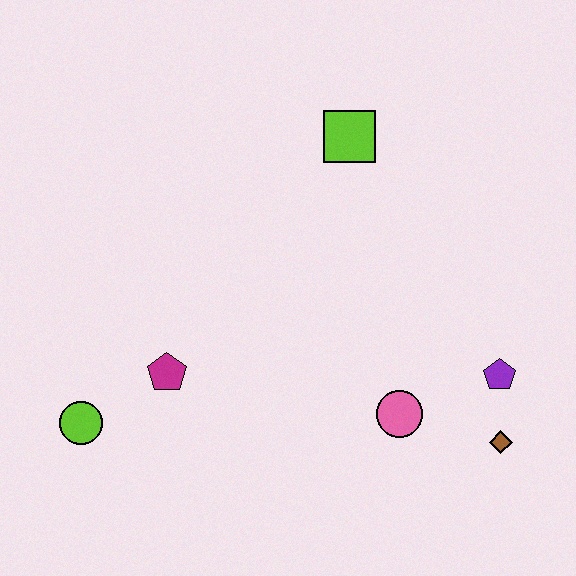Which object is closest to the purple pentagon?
The brown diamond is closest to the purple pentagon.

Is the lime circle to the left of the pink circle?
Yes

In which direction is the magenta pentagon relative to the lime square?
The magenta pentagon is below the lime square.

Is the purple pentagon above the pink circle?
Yes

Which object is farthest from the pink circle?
The lime circle is farthest from the pink circle.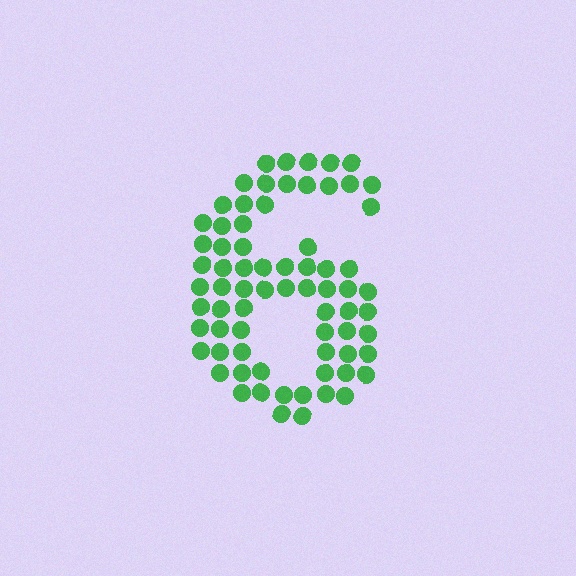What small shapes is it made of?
It is made of small circles.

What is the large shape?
The large shape is the digit 6.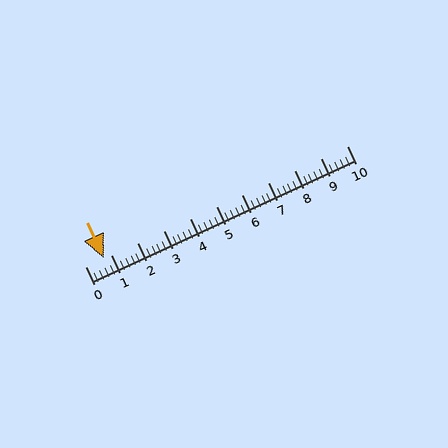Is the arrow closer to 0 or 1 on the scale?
The arrow is closer to 1.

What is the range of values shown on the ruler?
The ruler shows values from 0 to 10.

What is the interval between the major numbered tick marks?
The major tick marks are spaced 1 units apart.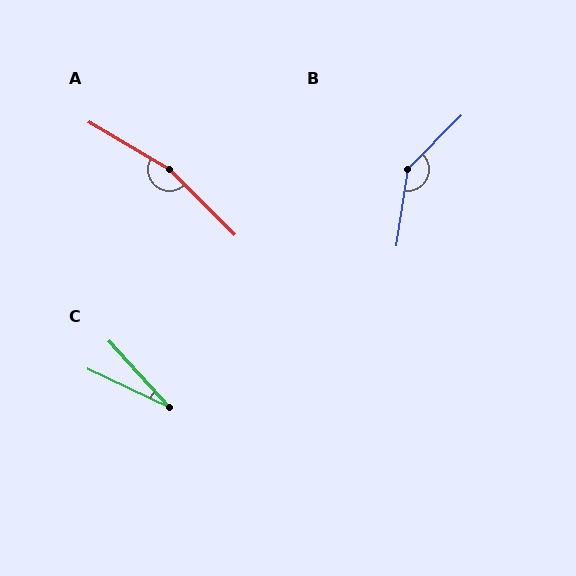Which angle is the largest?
A, at approximately 166 degrees.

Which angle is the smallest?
C, at approximately 22 degrees.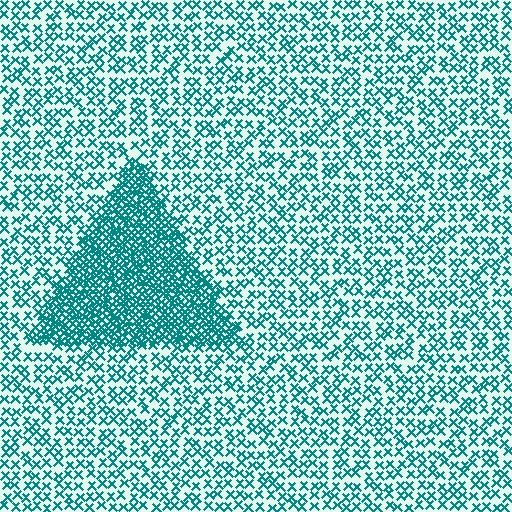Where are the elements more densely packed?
The elements are more densely packed inside the triangle boundary.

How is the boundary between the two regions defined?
The boundary is defined by a change in element density (approximately 2.6x ratio). All elements are the same color, size, and shape.